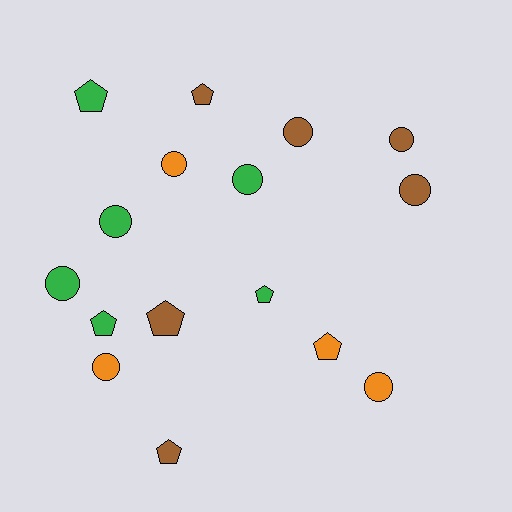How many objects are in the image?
There are 16 objects.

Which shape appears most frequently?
Circle, with 9 objects.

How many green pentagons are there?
There are 3 green pentagons.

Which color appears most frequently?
Green, with 6 objects.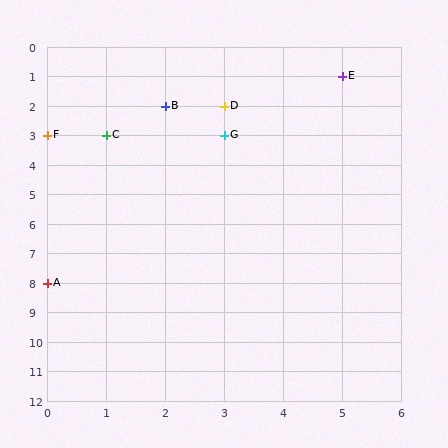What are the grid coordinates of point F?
Point F is at grid coordinates (0, 3).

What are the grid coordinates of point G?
Point G is at grid coordinates (3, 3).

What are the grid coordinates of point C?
Point C is at grid coordinates (1, 3).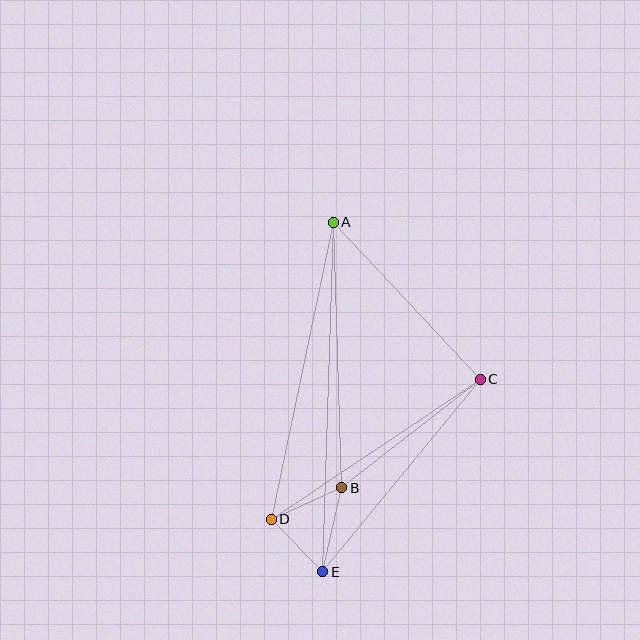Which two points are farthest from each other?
Points A and E are farthest from each other.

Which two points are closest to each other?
Points D and E are closest to each other.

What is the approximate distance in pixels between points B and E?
The distance between B and E is approximately 86 pixels.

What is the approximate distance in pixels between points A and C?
The distance between A and C is approximately 215 pixels.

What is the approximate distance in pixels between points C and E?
The distance between C and E is approximately 249 pixels.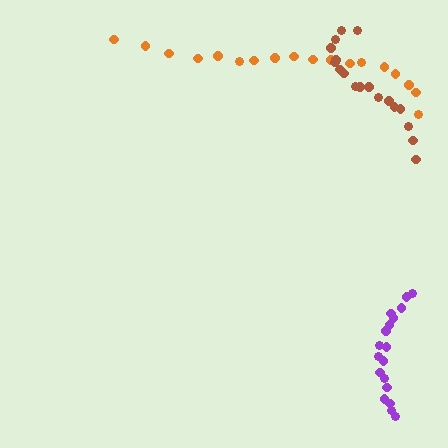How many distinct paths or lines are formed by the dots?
There are 3 distinct paths.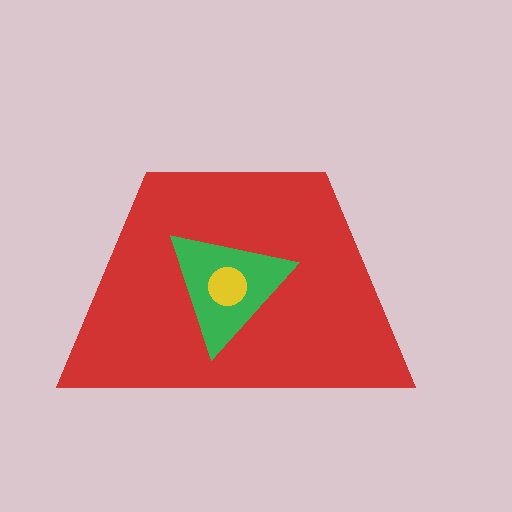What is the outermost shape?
The red trapezoid.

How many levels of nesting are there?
3.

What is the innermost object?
The yellow circle.